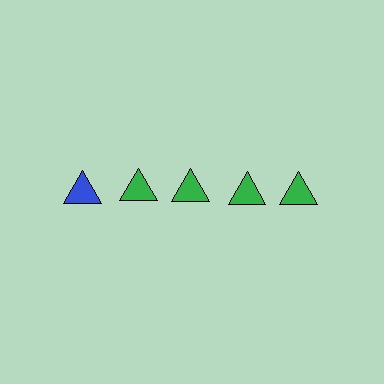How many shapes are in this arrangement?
There are 5 shapes arranged in a grid pattern.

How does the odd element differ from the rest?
It has a different color: blue instead of green.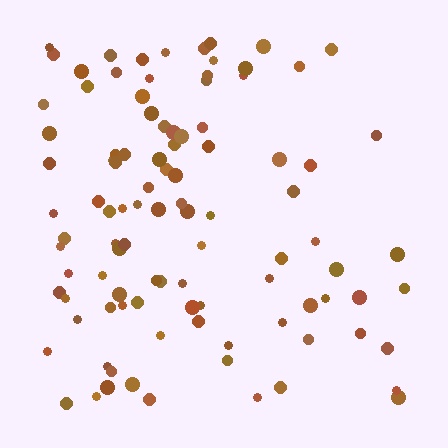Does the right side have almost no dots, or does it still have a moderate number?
Still a moderate number, just noticeably fewer than the left.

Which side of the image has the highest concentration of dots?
The left.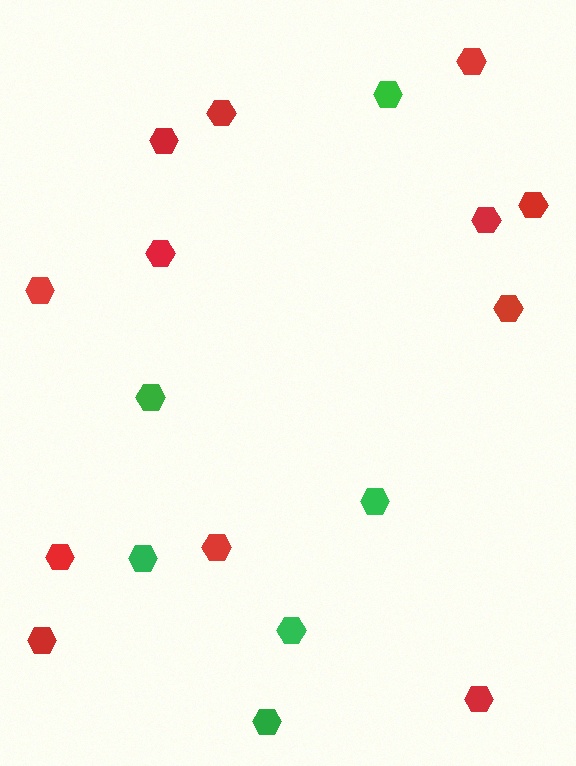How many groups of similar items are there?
There are 2 groups: one group of red hexagons (12) and one group of green hexagons (6).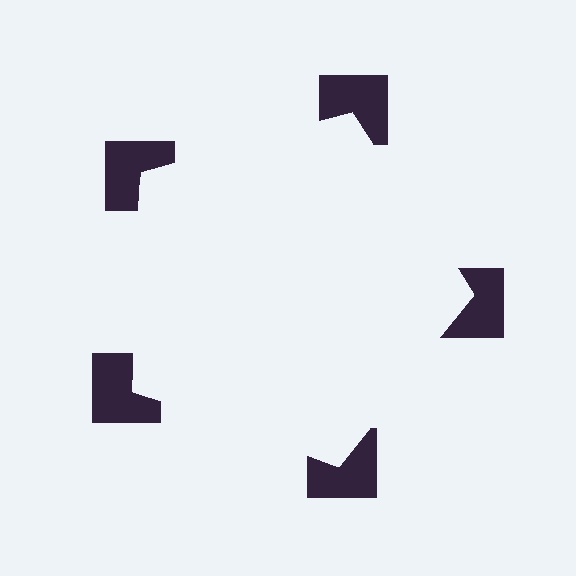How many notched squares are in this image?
There are 5 — one at each vertex of the illusory pentagon.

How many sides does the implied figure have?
5 sides.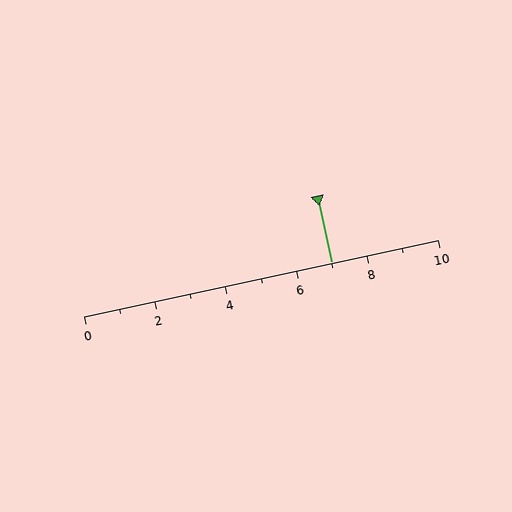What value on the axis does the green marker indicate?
The marker indicates approximately 7.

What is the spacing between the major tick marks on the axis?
The major ticks are spaced 2 apart.